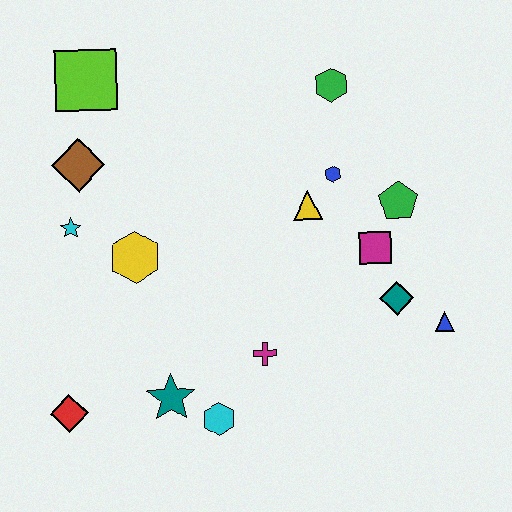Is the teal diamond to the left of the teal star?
No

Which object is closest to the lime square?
The brown diamond is closest to the lime square.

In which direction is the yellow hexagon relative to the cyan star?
The yellow hexagon is to the right of the cyan star.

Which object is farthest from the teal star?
The green hexagon is farthest from the teal star.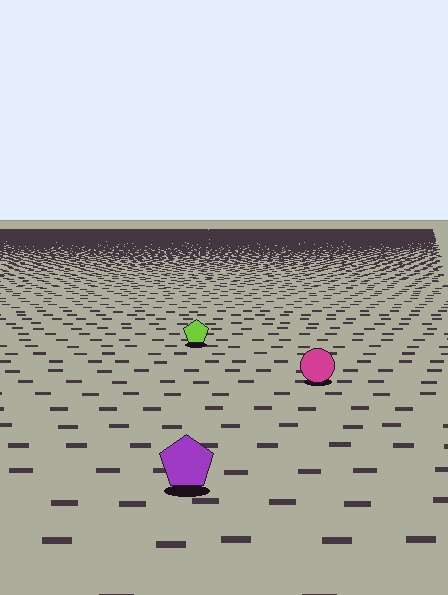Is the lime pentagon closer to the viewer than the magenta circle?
No. The magenta circle is closer — you can tell from the texture gradient: the ground texture is coarser near it.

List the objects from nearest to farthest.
From nearest to farthest: the purple pentagon, the magenta circle, the lime pentagon.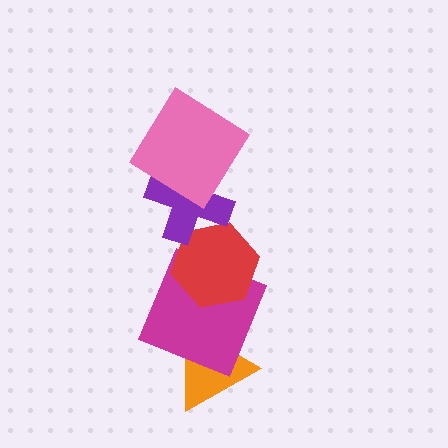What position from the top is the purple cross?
The purple cross is 2nd from the top.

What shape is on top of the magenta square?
The red hexagon is on top of the magenta square.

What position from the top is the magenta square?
The magenta square is 4th from the top.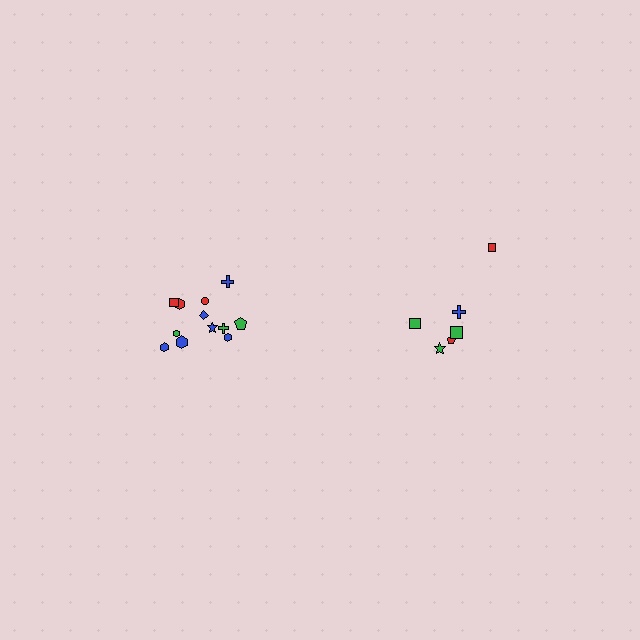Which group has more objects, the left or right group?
The left group.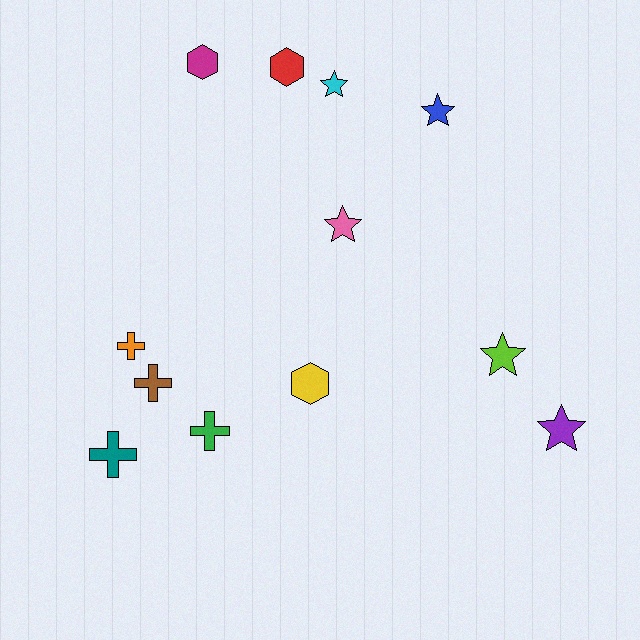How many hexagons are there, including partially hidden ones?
There are 3 hexagons.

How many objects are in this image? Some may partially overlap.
There are 12 objects.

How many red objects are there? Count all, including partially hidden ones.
There is 1 red object.